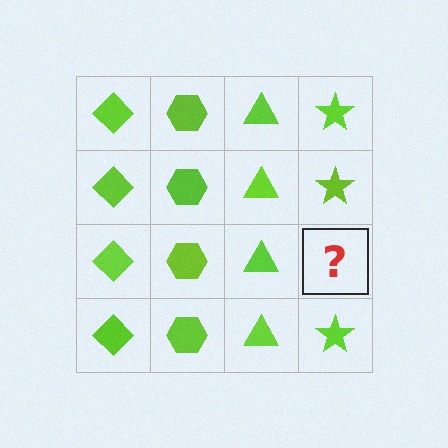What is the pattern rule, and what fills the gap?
The rule is that each column has a consistent shape. The gap should be filled with a lime star.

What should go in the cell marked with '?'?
The missing cell should contain a lime star.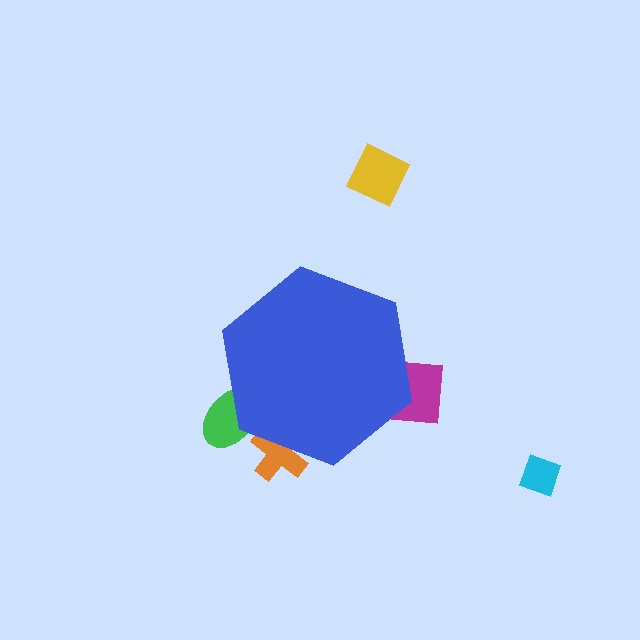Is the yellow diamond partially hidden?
No, the yellow diamond is fully visible.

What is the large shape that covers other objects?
A blue hexagon.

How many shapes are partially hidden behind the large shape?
3 shapes are partially hidden.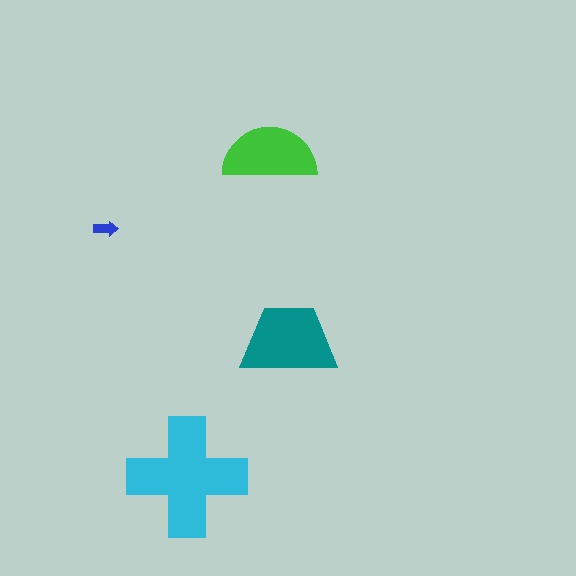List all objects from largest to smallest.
The cyan cross, the teal trapezoid, the green semicircle, the blue arrow.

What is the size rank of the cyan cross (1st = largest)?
1st.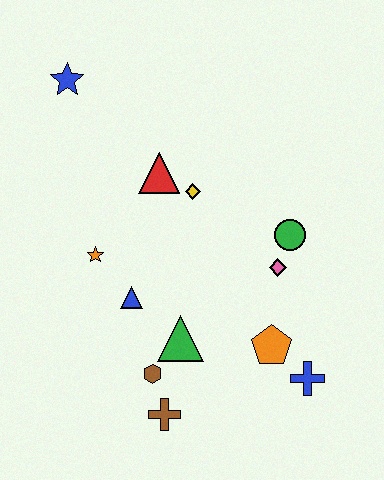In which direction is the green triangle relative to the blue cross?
The green triangle is to the left of the blue cross.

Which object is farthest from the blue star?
The blue cross is farthest from the blue star.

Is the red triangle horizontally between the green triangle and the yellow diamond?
No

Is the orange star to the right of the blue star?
Yes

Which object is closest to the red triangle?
The yellow diamond is closest to the red triangle.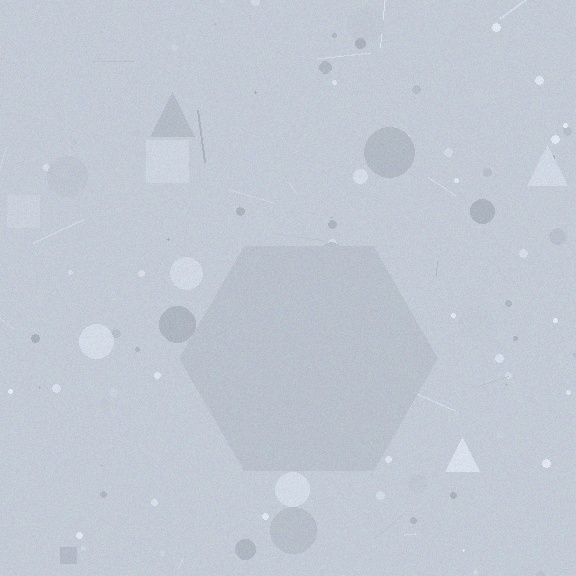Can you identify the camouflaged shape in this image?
The camouflaged shape is a hexagon.